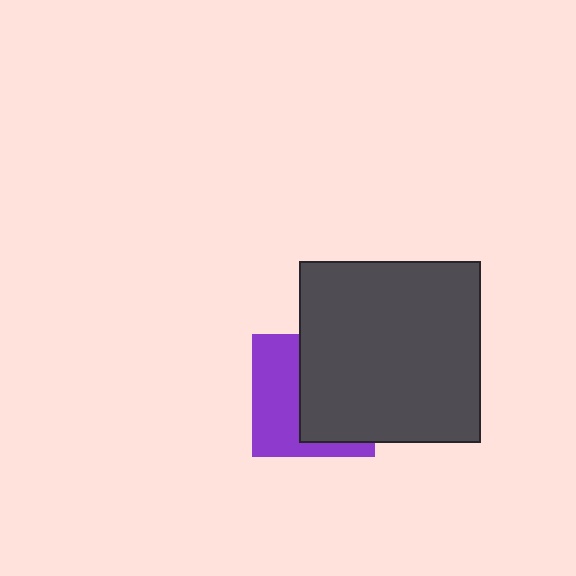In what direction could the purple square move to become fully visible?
The purple square could move left. That would shift it out from behind the dark gray square entirely.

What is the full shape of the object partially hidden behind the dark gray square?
The partially hidden object is a purple square.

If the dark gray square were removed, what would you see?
You would see the complete purple square.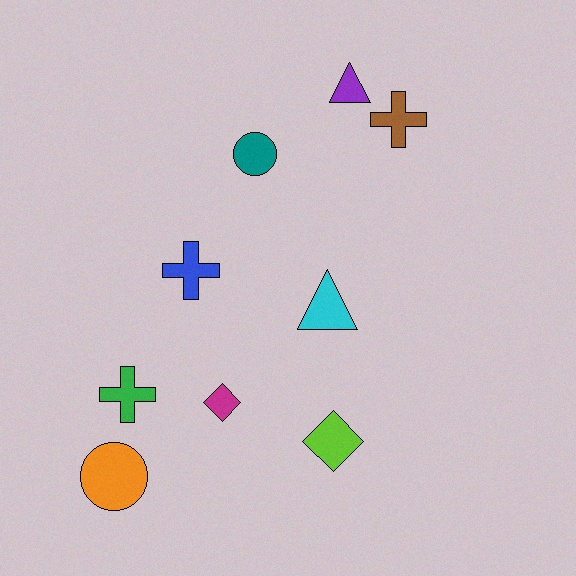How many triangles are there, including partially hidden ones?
There are 2 triangles.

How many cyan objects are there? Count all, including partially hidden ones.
There is 1 cyan object.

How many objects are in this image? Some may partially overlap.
There are 9 objects.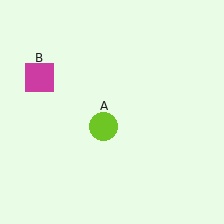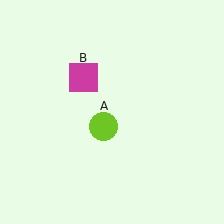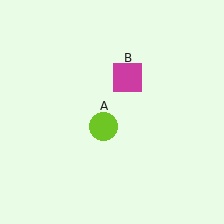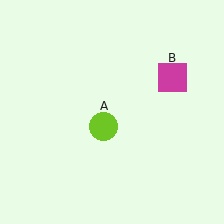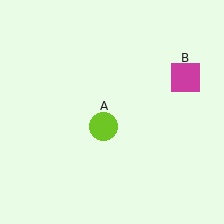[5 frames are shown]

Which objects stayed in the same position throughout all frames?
Lime circle (object A) remained stationary.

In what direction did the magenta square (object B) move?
The magenta square (object B) moved right.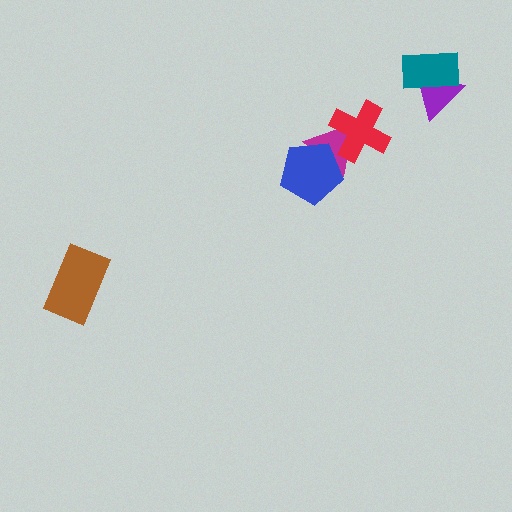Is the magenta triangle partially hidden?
Yes, it is partially covered by another shape.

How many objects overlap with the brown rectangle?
0 objects overlap with the brown rectangle.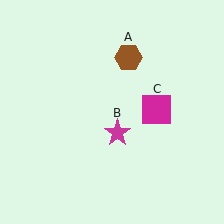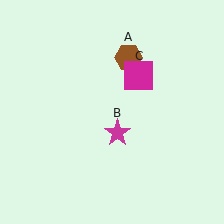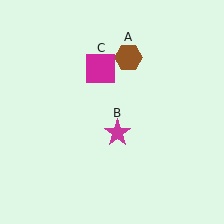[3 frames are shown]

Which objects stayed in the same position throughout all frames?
Brown hexagon (object A) and magenta star (object B) remained stationary.